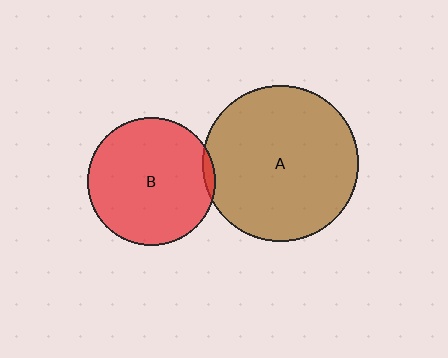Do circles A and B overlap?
Yes.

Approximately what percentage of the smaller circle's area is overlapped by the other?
Approximately 5%.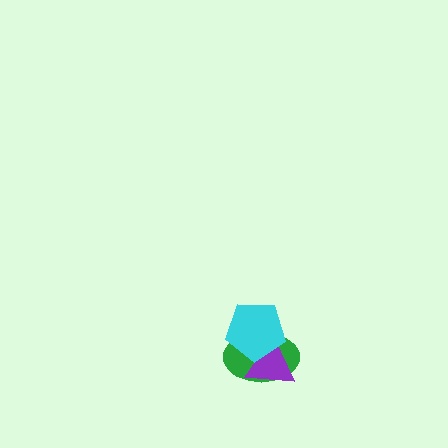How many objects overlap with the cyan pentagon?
2 objects overlap with the cyan pentagon.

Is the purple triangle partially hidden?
Yes, it is partially covered by another shape.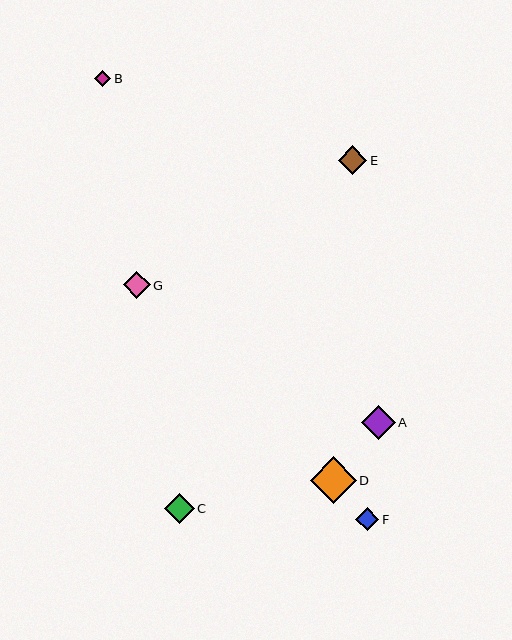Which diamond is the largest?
Diamond D is the largest with a size of approximately 46 pixels.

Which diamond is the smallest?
Diamond B is the smallest with a size of approximately 16 pixels.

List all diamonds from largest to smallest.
From largest to smallest: D, A, C, E, G, F, B.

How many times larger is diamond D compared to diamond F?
Diamond D is approximately 2.0 times the size of diamond F.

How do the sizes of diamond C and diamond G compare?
Diamond C and diamond G are approximately the same size.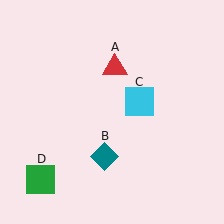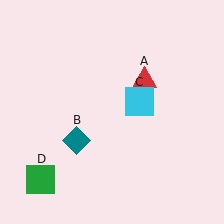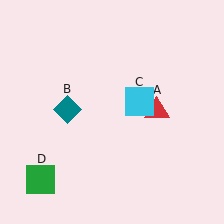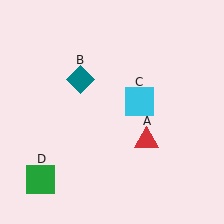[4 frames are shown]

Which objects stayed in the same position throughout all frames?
Cyan square (object C) and green square (object D) remained stationary.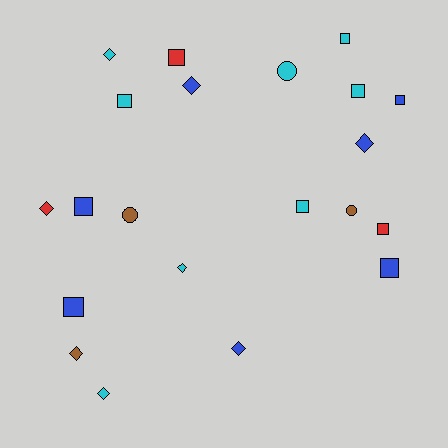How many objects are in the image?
There are 21 objects.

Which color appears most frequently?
Cyan, with 8 objects.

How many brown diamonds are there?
There is 1 brown diamond.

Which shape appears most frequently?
Square, with 10 objects.